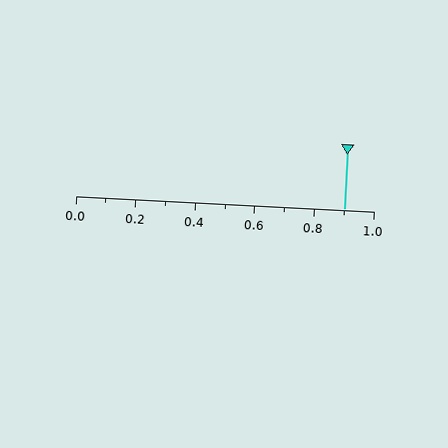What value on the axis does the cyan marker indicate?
The marker indicates approximately 0.9.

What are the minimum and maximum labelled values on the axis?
The axis runs from 0.0 to 1.0.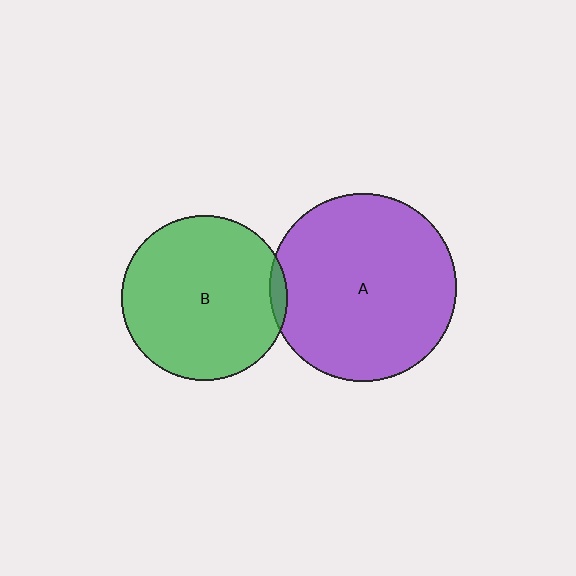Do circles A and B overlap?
Yes.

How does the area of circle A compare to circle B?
Approximately 1.3 times.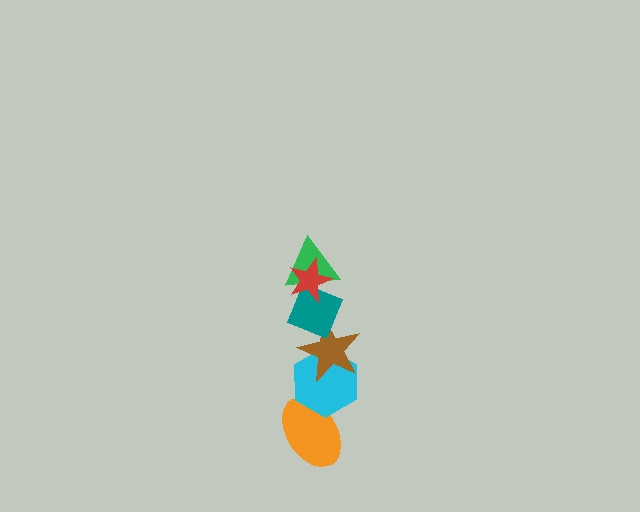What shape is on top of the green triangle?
The red star is on top of the green triangle.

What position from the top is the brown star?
The brown star is 4th from the top.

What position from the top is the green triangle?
The green triangle is 2nd from the top.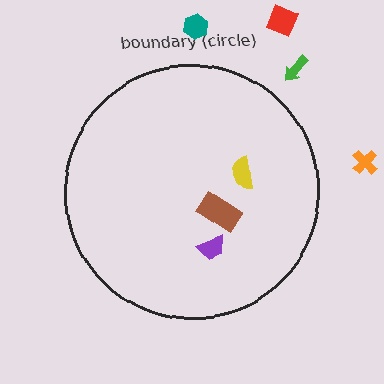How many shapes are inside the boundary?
3 inside, 4 outside.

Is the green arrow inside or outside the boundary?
Outside.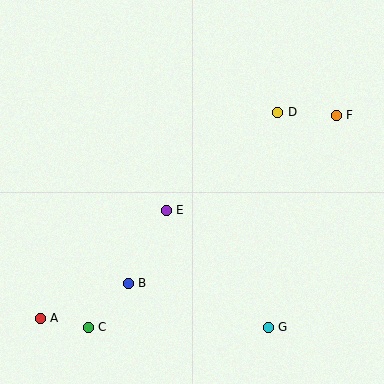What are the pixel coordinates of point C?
Point C is at (88, 327).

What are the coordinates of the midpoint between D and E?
The midpoint between D and E is at (222, 161).